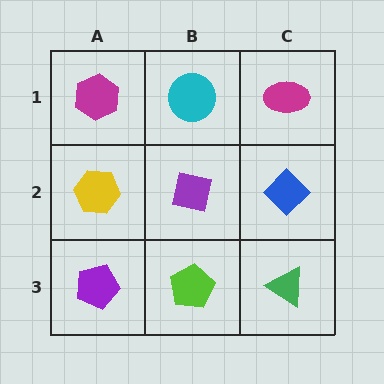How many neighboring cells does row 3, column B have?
3.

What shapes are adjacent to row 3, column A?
A yellow hexagon (row 2, column A), a lime pentagon (row 3, column B).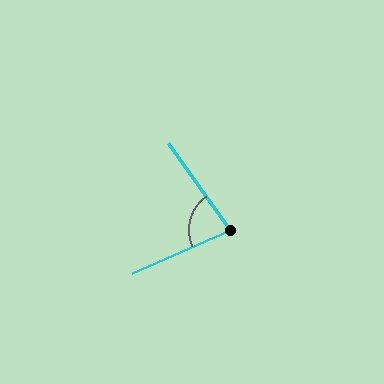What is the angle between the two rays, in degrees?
Approximately 79 degrees.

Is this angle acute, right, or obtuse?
It is acute.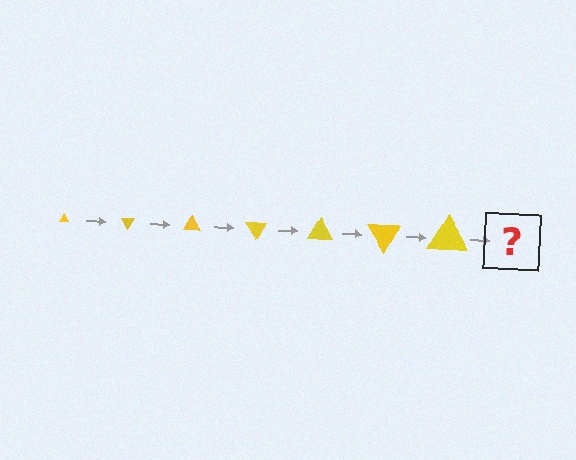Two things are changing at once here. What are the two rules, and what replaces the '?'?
The two rules are that the triangle grows larger each step and it rotates 60 degrees each step. The '?' should be a triangle, larger than the previous one and rotated 420 degrees from the start.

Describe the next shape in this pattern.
It should be a triangle, larger than the previous one and rotated 420 degrees from the start.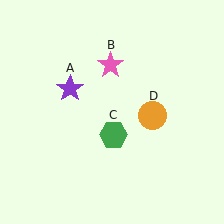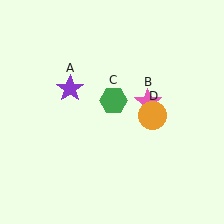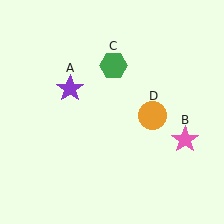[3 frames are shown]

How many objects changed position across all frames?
2 objects changed position: pink star (object B), green hexagon (object C).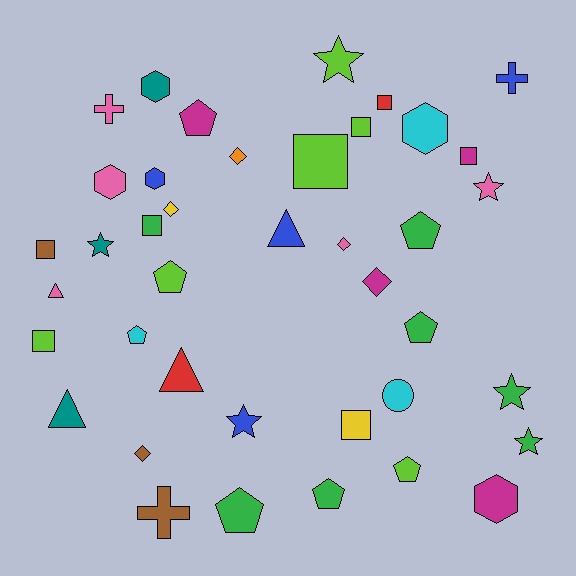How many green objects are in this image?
There are 7 green objects.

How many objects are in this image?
There are 40 objects.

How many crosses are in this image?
There are 3 crosses.